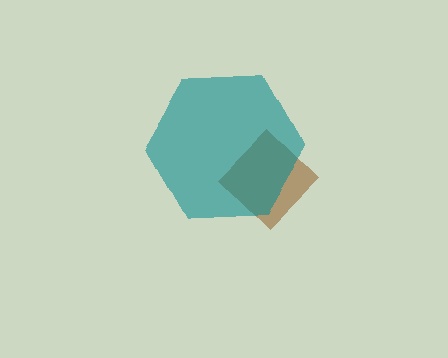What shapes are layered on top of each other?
The layered shapes are: a brown diamond, a teal hexagon.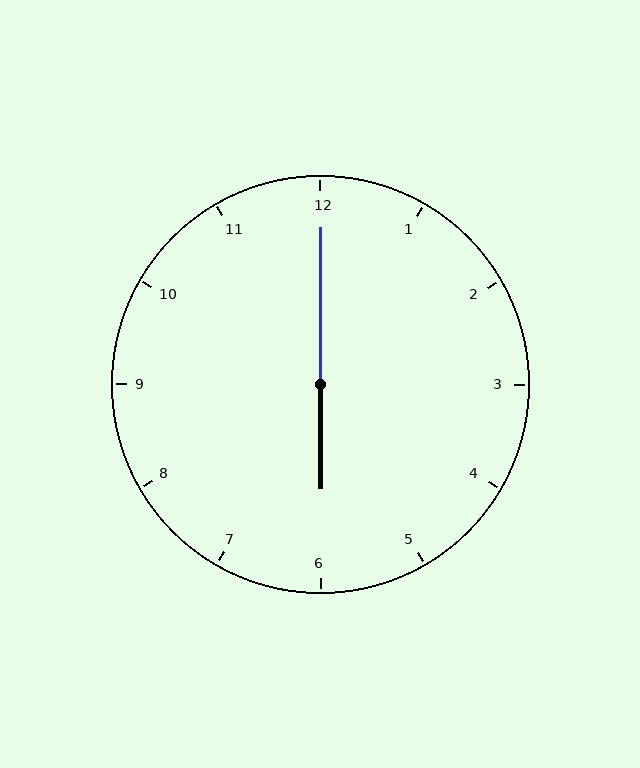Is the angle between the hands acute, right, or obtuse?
It is obtuse.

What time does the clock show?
6:00.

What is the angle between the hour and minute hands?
Approximately 180 degrees.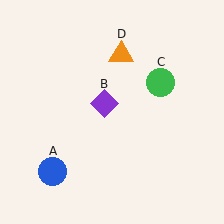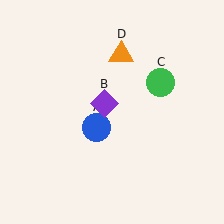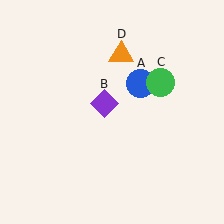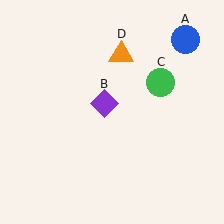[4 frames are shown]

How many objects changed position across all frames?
1 object changed position: blue circle (object A).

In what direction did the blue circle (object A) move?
The blue circle (object A) moved up and to the right.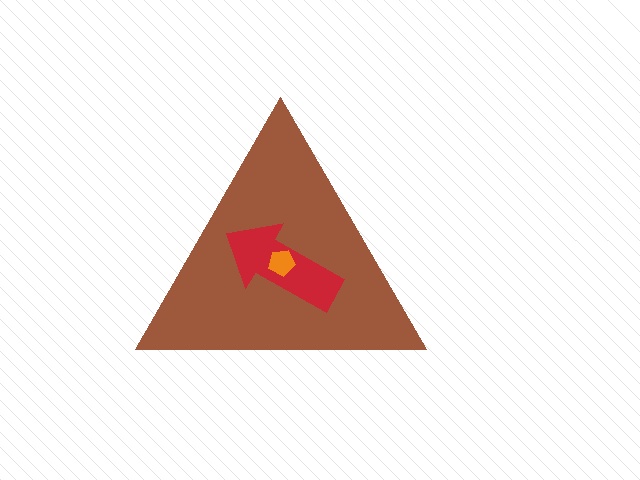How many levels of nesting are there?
3.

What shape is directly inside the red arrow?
The orange pentagon.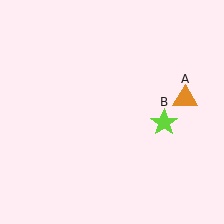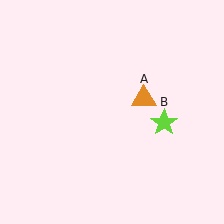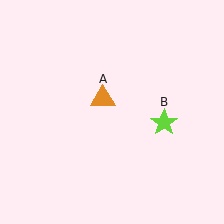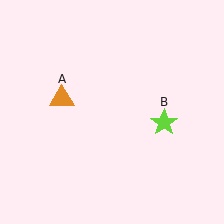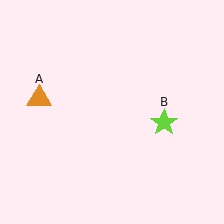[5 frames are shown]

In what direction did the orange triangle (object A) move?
The orange triangle (object A) moved left.